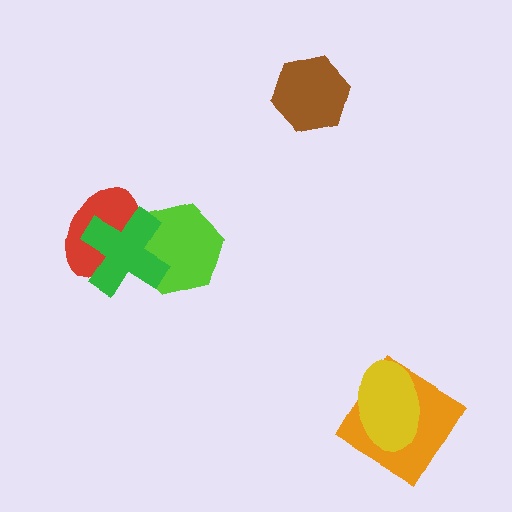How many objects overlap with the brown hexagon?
0 objects overlap with the brown hexagon.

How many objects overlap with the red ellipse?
2 objects overlap with the red ellipse.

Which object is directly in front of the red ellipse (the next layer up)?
The lime hexagon is directly in front of the red ellipse.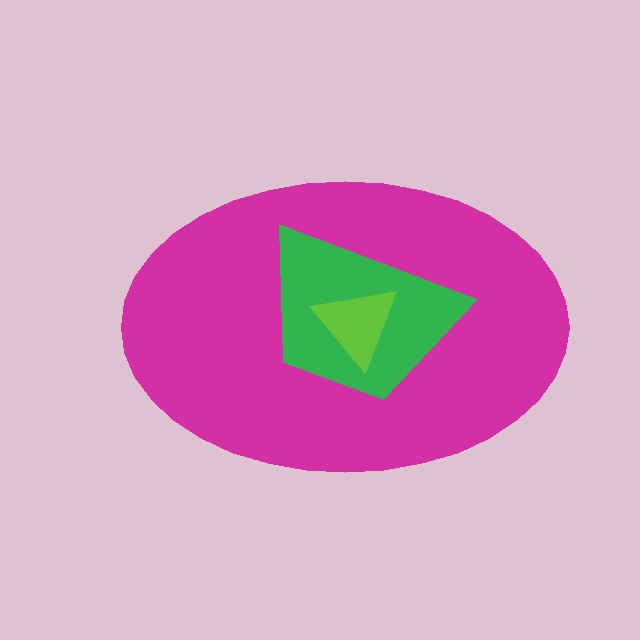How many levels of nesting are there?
3.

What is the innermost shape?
The lime triangle.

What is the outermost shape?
The magenta ellipse.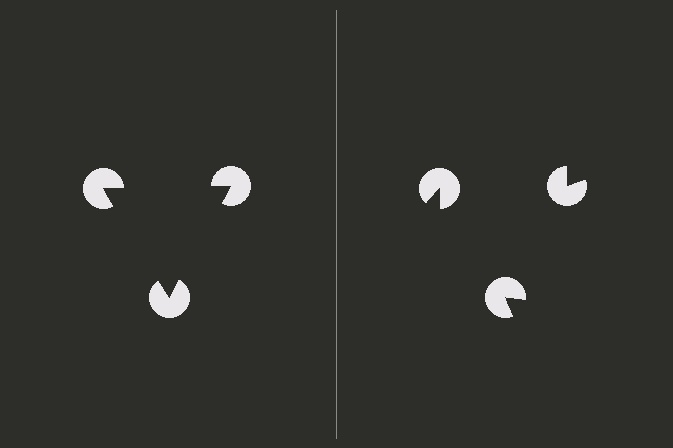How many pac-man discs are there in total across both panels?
6 — 3 on each side.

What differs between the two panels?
The pac-man discs are positioned identically on both sides; only the wedge orientations differ. On the left they align to a triangle; on the right they are misaligned.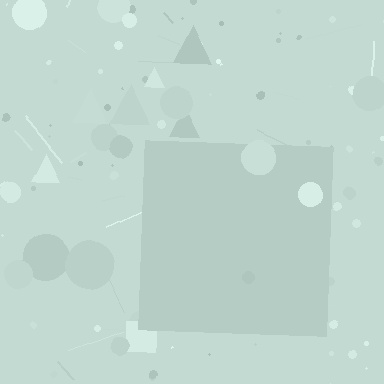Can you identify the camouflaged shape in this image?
The camouflaged shape is a square.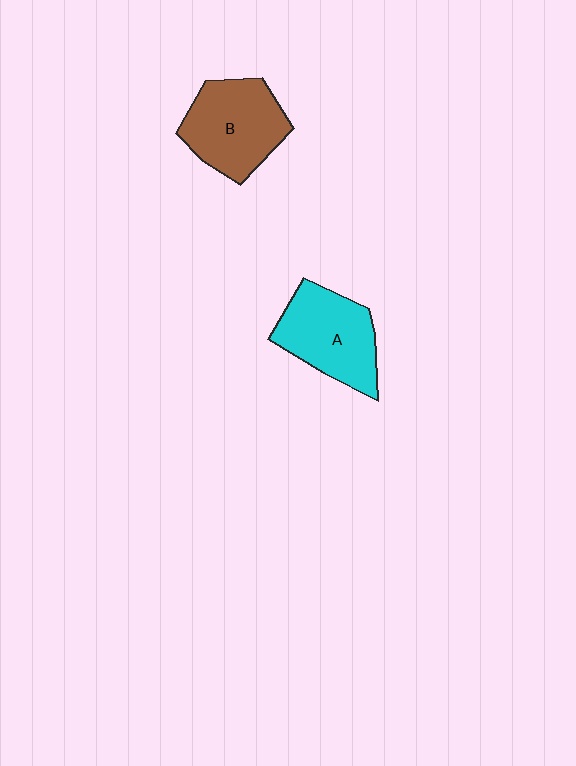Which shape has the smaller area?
Shape A (cyan).